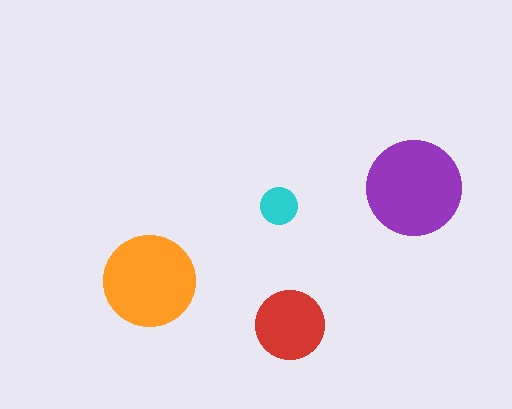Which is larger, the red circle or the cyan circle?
The red one.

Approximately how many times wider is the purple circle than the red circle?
About 1.5 times wider.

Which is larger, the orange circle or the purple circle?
The purple one.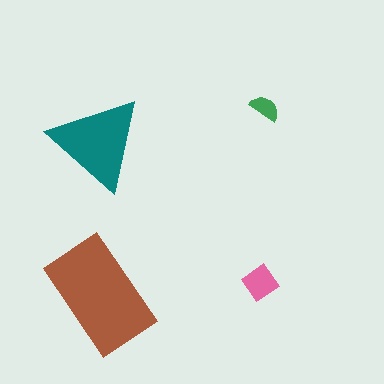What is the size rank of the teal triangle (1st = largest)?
2nd.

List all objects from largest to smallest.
The brown rectangle, the teal triangle, the pink diamond, the green semicircle.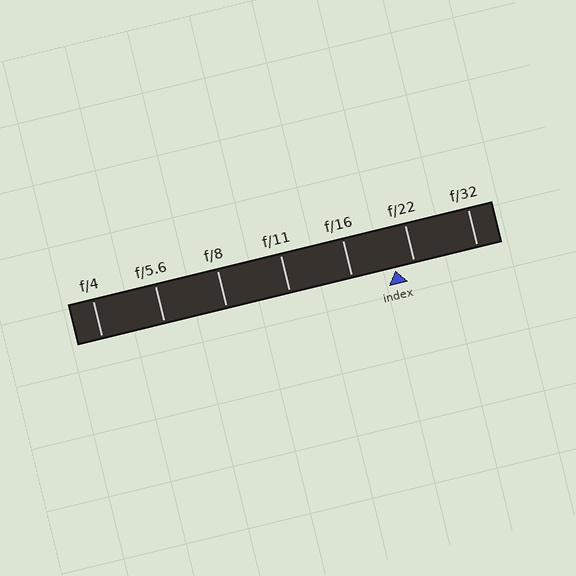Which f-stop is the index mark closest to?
The index mark is closest to f/22.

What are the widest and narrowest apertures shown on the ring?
The widest aperture shown is f/4 and the narrowest is f/32.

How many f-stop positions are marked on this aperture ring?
There are 7 f-stop positions marked.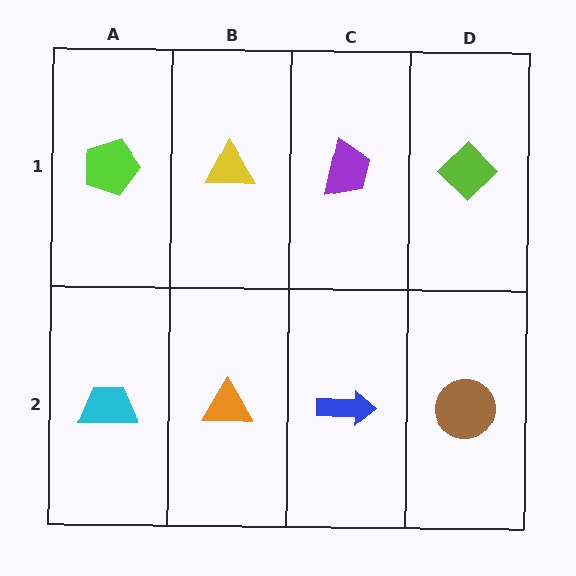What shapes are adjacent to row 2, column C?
A purple trapezoid (row 1, column C), an orange triangle (row 2, column B), a brown circle (row 2, column D).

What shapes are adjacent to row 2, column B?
A yellow triangle (row 1, column B), a cyan trapezoid (row 2, column A), a blue arrow (row 2, column C).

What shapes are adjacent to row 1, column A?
A cyan trapezoid (row 2, column A), a yellow triangle (row 1, column B).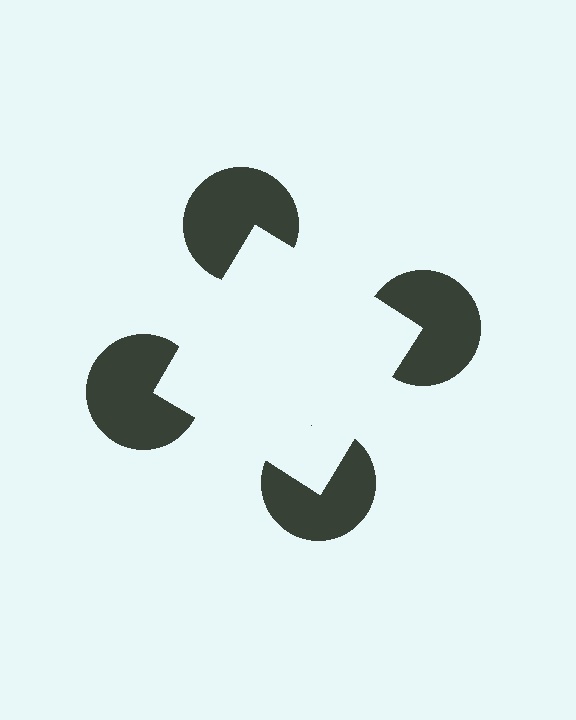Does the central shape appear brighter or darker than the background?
It typically appears slightly brighter than the background, even though no actual brightness change is drawn.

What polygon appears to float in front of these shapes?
An illusory square — its edges are inferred from the aligned wedge cuts in the pac-man discs, not physically drawn.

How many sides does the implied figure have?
4 sides.